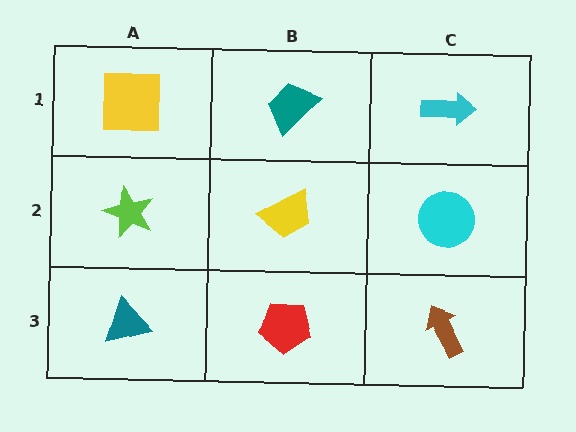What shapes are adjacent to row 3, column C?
A cyan circle (row 2, column C), a red pentagon (row 3, column B).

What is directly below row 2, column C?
A brown arrow.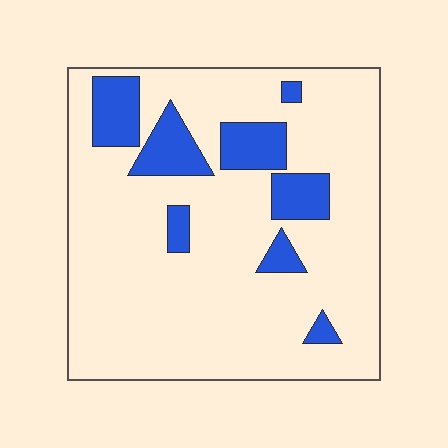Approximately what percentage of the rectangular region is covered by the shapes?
Approximately 15%.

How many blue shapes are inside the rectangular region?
8.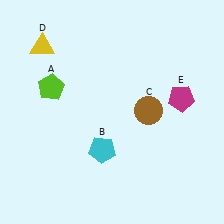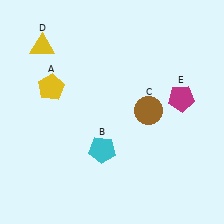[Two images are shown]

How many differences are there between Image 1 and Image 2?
There is 1 difference between the two images.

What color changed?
The pentagon (A) changed from lime in Image 1 to yellow in Image 2.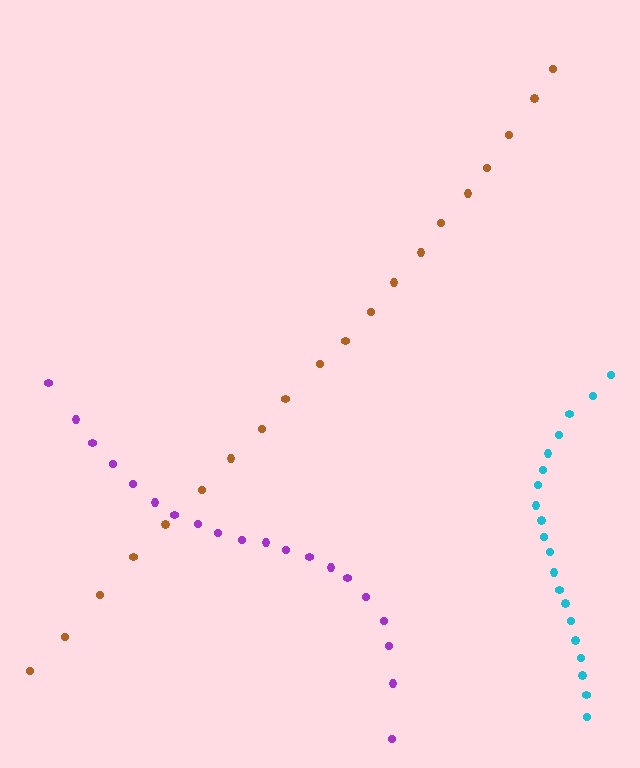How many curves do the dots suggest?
There are 3 distinct paths.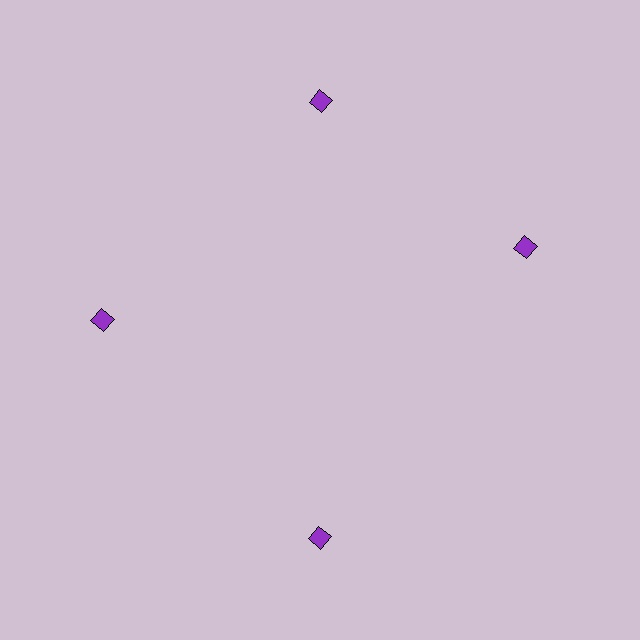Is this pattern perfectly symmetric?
No. The 4 purple diamonds are arranged in a ring, but one element near the 3 o'clock position is rotated out of alignment along the ring, breaking the 4-fold rotational symmetry.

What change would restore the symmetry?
The symmetry would be restored by rotating it back into even spacing with its neighbors so that all 4 diamonds sit at equal angles and equal distance from the center.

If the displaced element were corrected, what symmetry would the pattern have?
It would have 4-fold rotational symmetry — the pattern would map onto itself every 90 degrees.